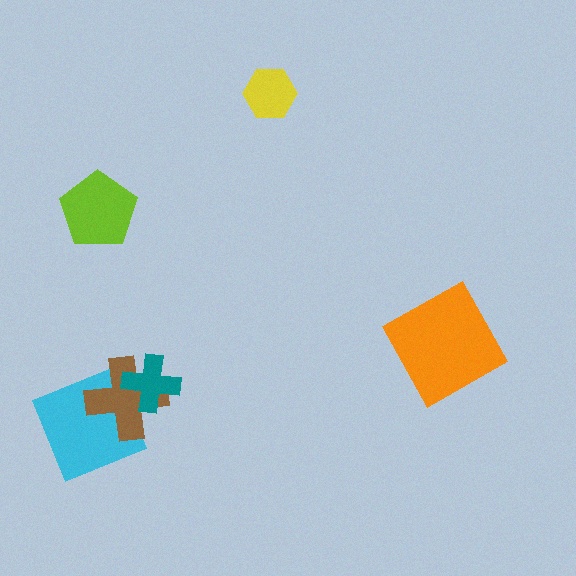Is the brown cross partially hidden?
Yes, it is partially covered by another shape.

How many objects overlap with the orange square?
0 objects overlap with the orange square.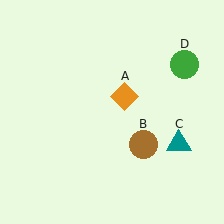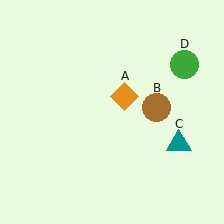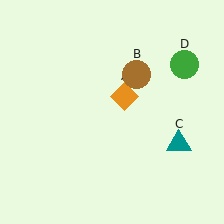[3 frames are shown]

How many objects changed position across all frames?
1 object changed position: brown circle (object B).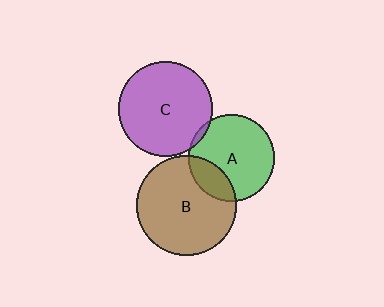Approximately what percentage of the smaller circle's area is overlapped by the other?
Approximately 5%.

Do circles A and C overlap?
Yes.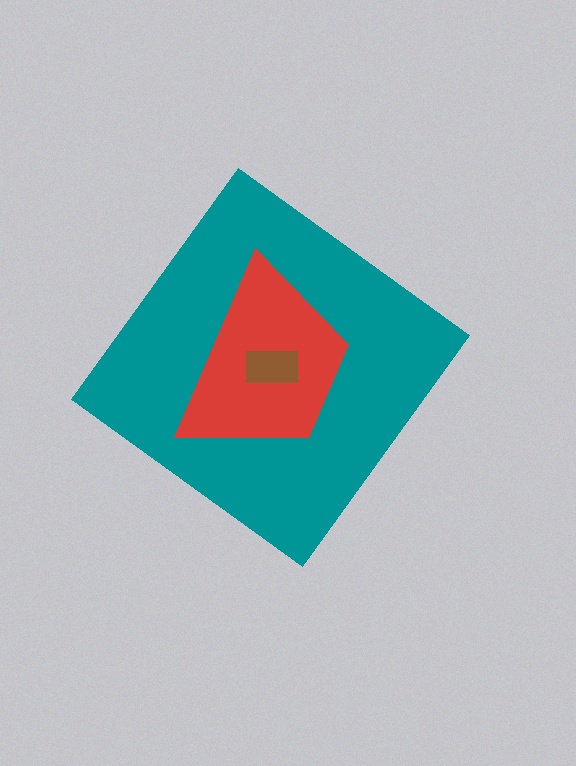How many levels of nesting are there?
3.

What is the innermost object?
The brown rectangle.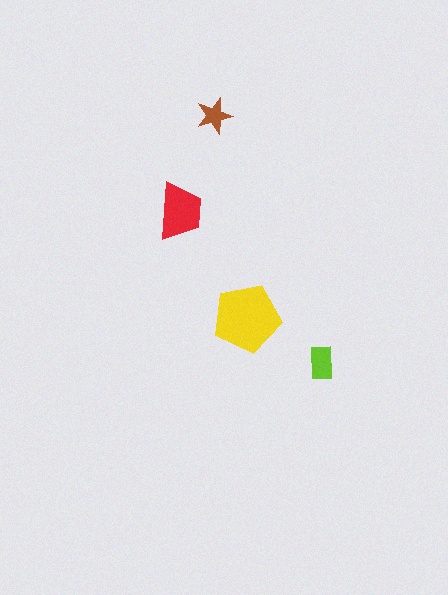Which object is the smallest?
The brown star.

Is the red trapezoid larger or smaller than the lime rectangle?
Larger.